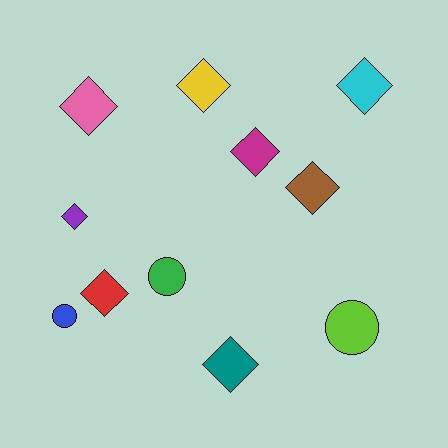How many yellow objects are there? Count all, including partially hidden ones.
There is 1 yellow object.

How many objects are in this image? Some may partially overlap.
There are 11 objects.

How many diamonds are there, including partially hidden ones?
There are 8 diamonds.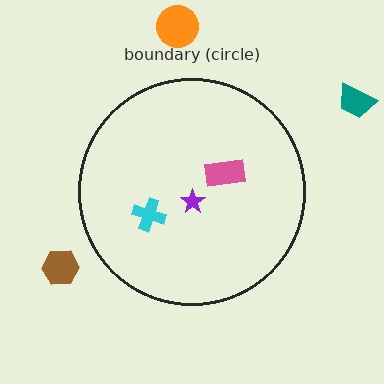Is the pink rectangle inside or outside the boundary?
Inside.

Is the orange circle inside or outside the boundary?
Outside.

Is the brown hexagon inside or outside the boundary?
Outside.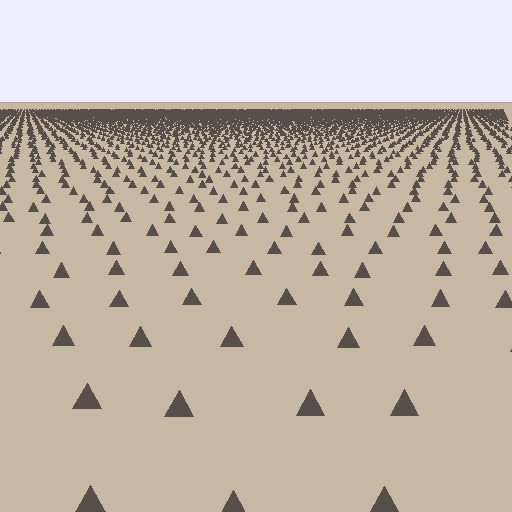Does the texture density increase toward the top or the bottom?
Density increases toward the top.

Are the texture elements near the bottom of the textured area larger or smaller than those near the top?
Larger. Near the bottom, elements are closer to the viewer and appear at a bigger on-screen size.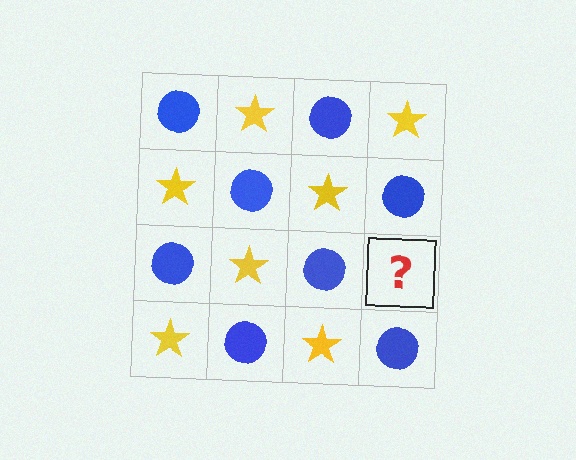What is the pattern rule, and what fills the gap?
The rule is that it alternates blue circle and yellow star in a checkerboard pattern. The gap should be filled with a yellow star.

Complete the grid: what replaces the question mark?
The question mark should be replaced with a yellow star.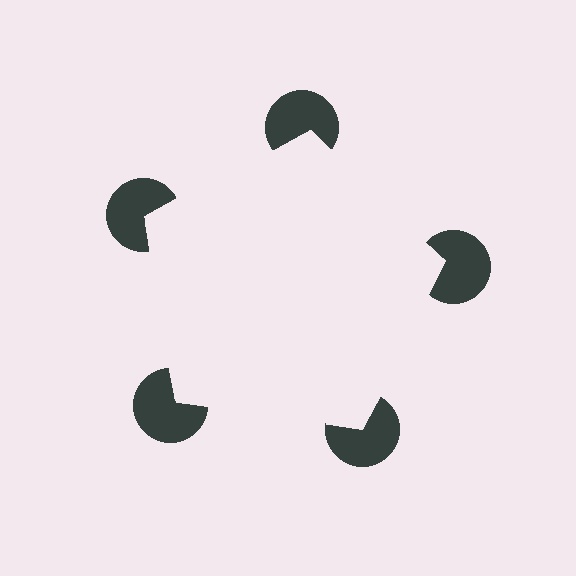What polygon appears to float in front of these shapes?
An illusory pentagon — its edges are inferred from the aligned wedge cuts in the pac-man discs, not physically drawn.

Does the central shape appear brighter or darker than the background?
It typically appears slightly brighter than the background, even though no actual brightness change is drawn.